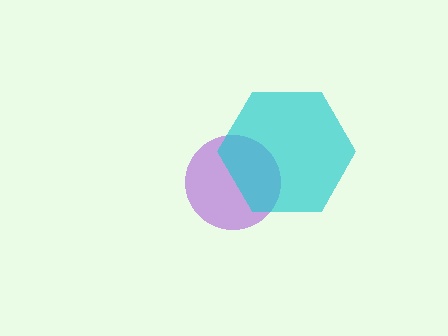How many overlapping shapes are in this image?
There are 2 overlapping shapes in the image.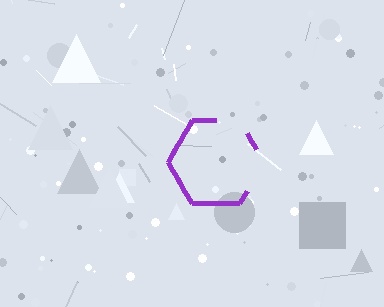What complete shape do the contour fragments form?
The contour fragments form a hexagon.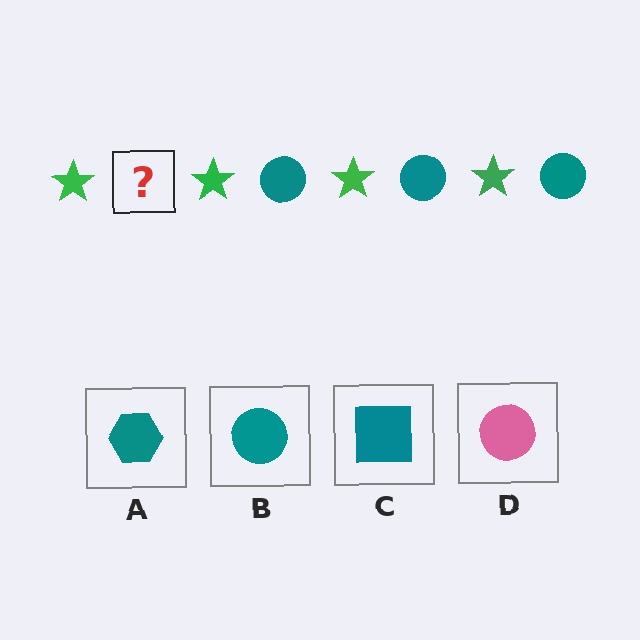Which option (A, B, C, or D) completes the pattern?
B.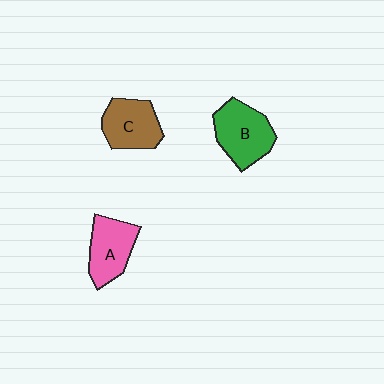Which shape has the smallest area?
Shape A (pink).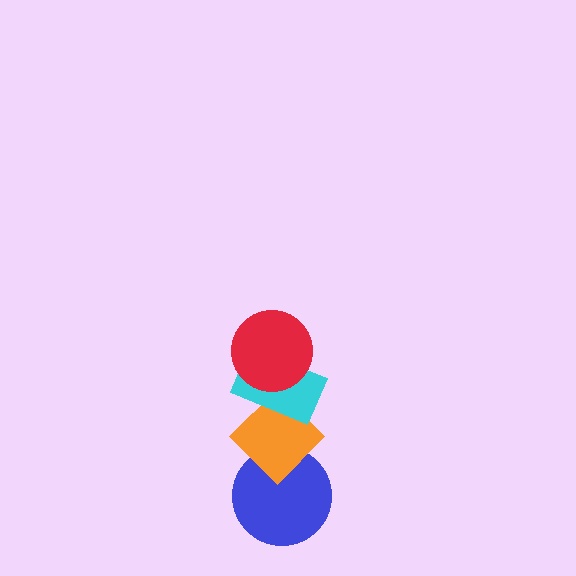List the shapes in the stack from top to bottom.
From top to bottom: the red circle, the cyan rectangle, the orange diamond, the blue circle.